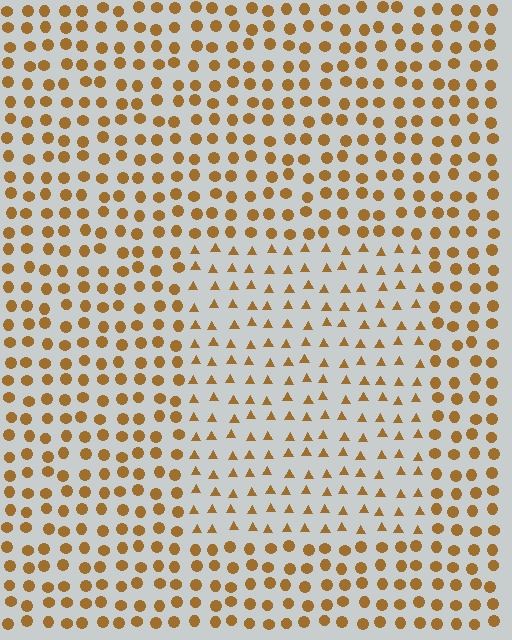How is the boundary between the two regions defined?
The boundary is defined by a change in element shape: triangles inside vs. circles outside. All elements share the same color and spacing.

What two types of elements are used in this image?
The image uses triangles inside the rectangle region and circles outside it.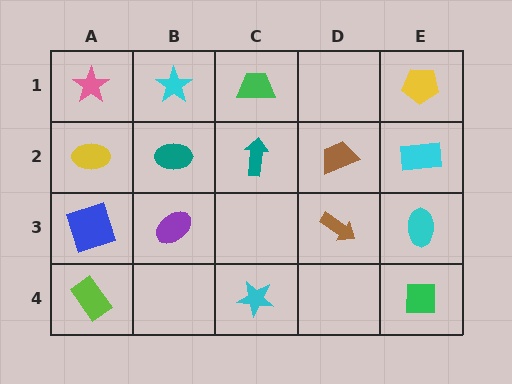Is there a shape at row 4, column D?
No, that cell is empty.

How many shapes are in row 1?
4 shapes.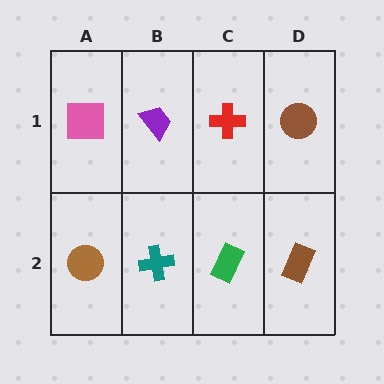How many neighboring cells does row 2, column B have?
3.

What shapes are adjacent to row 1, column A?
A brown circle (row 2, column A), a purple trapezoid (row 1, column B).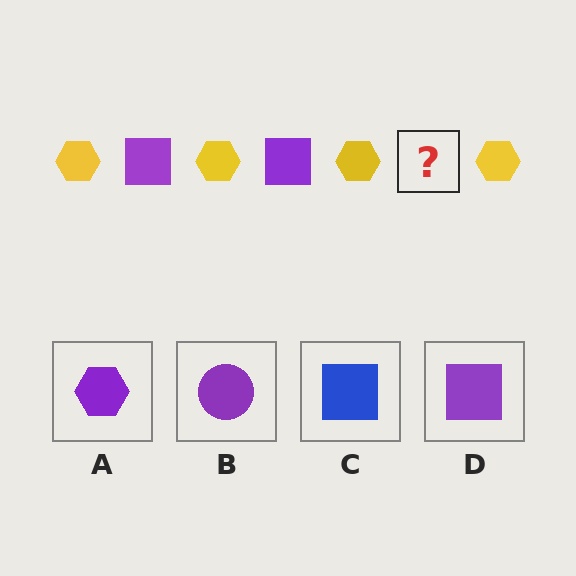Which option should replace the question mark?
Option D.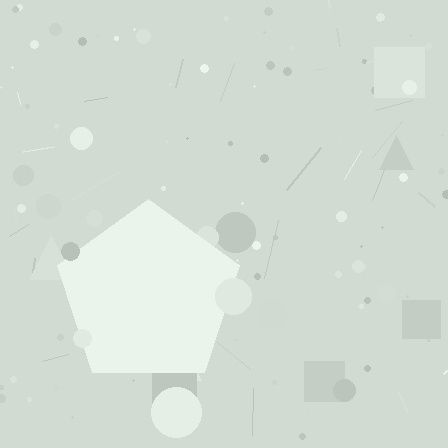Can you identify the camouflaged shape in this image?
The camouflaged shape is a pentagon.